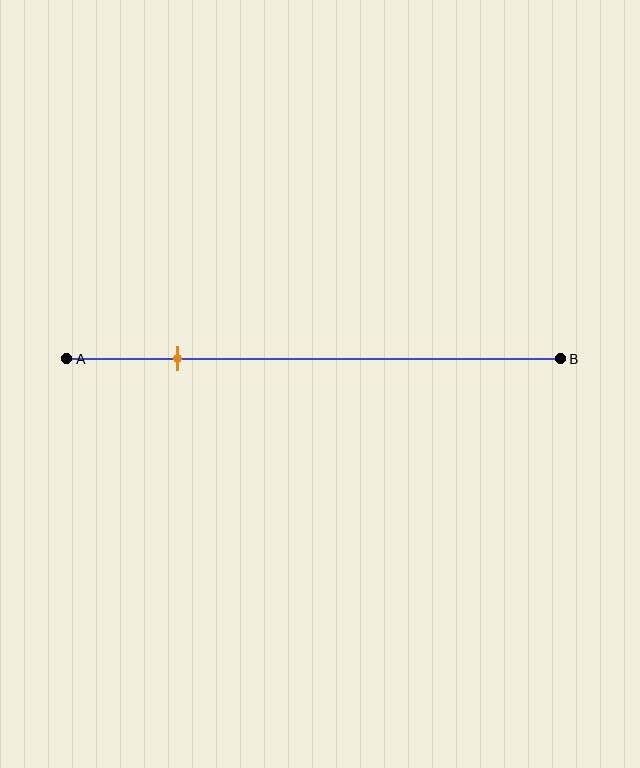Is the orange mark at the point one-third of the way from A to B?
No, the mark is at about 25% from A, not at the 33% one-third point.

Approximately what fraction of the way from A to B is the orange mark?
The orange mark is approximately 25% of the way from A to B.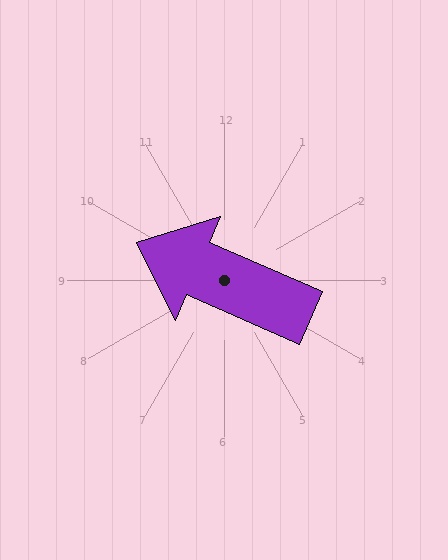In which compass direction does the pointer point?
Northwest.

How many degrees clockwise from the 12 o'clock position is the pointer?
Approximately 294 degrees.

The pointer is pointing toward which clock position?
Roughly 10 o'clock.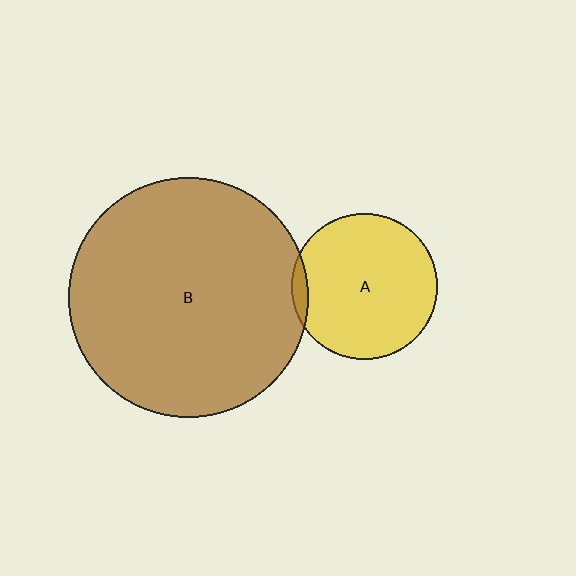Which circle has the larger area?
Circle B (brown).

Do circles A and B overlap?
Yes.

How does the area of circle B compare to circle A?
Approximately 2.7 times.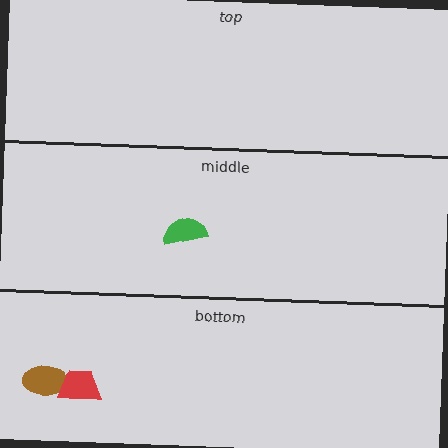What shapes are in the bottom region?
The brown ellipse, the red trapezoid.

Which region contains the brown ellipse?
The bottom region.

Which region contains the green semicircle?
The middle region.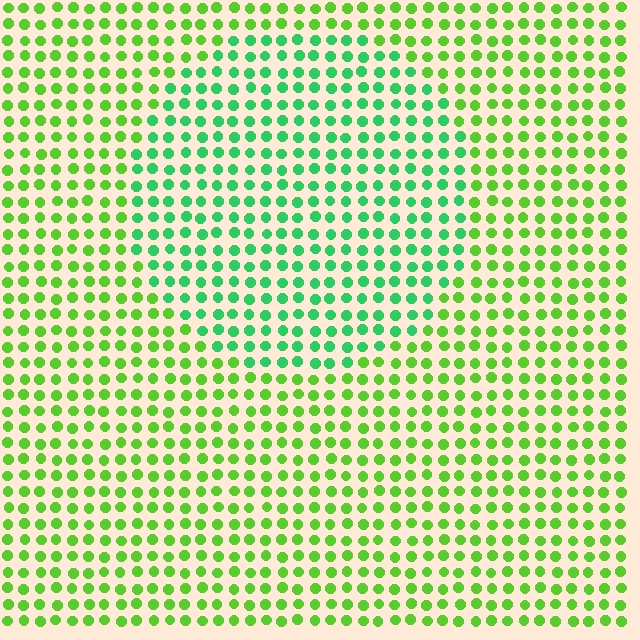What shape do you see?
I see a circle.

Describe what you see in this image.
The image is filled with small lime elements in a uniform arrangement. A circle-shaped region is visible where the elements are tinted to a slightly different hue, forming a subtle color boundary.